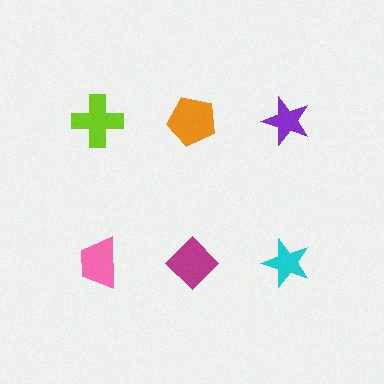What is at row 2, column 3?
A cyan star.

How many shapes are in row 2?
3 shapes.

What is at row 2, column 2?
A magenta diamond.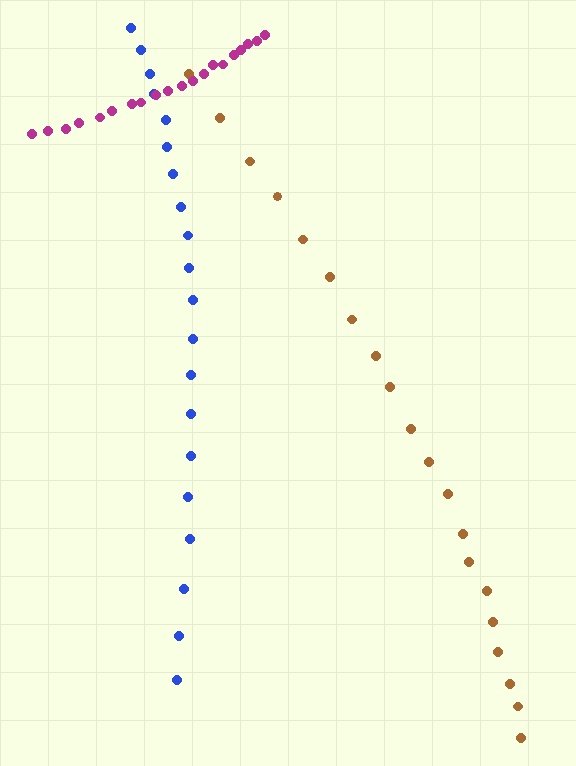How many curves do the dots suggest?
There are 3 distinct paths.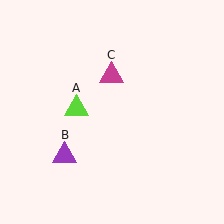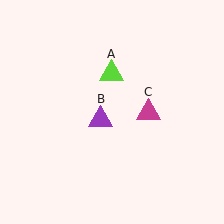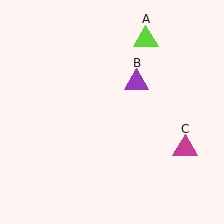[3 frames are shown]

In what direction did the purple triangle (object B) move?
The purple triangle (object B) moved up and to the right.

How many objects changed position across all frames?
3 objects changed position: lime triangle (object A), purple triangle (object B), magenta triangle (object C).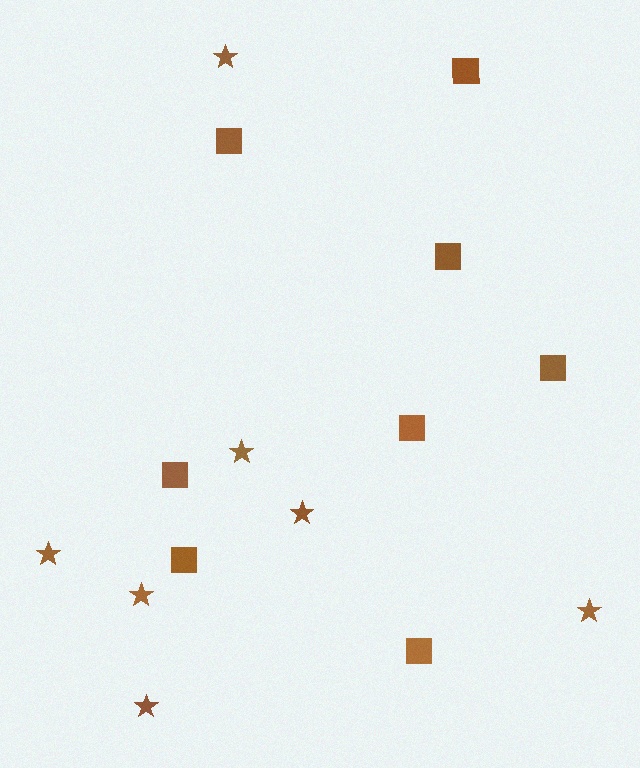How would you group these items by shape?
There are 2 groups: one group of squares (8) and one group of stars (7).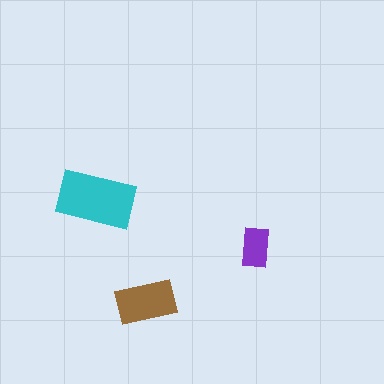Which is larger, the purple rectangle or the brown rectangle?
The brown one.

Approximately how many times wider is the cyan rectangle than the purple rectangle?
About 2 times wider.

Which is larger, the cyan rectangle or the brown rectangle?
The cyan one.